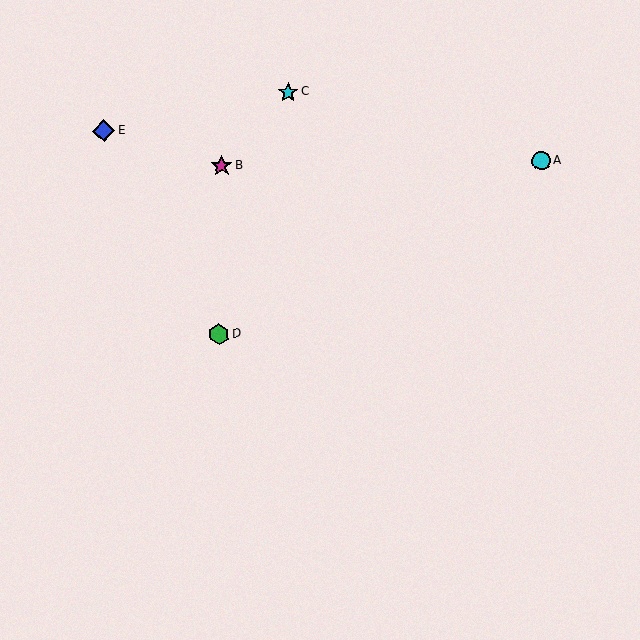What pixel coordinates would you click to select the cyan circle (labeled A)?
Click at (541, 160) to select the cyan circle A.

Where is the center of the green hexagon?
The center of the green hexagon is at (219, 334).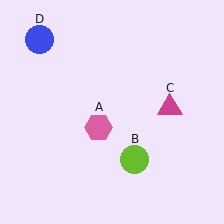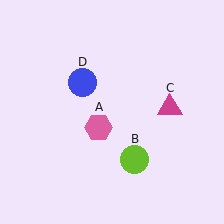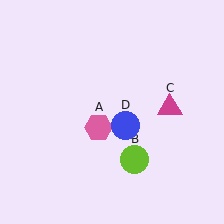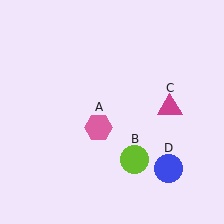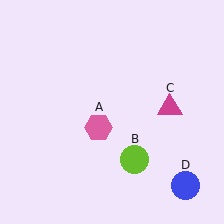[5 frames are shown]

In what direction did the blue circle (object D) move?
The blue circle (object D) moved down and to the right.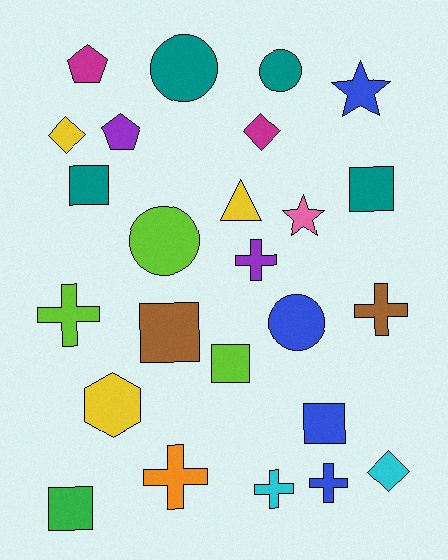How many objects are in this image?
There are 25 objects.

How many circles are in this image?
There are 4 circles.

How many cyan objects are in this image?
There are 2 cyan objects.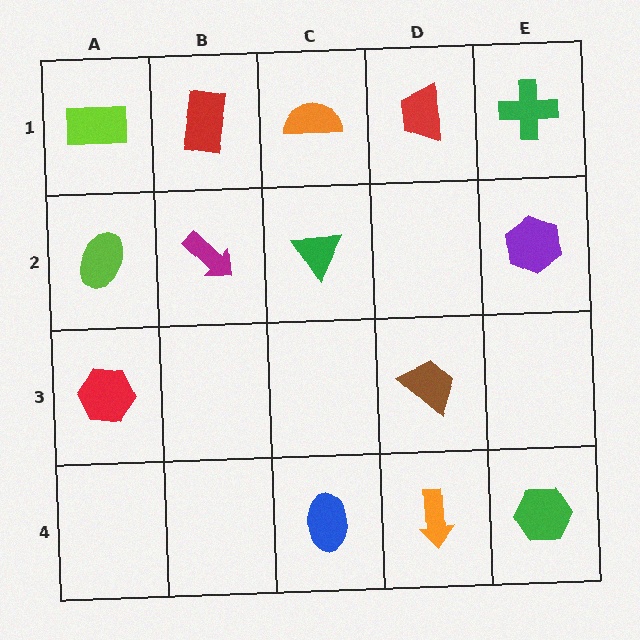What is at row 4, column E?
A green hexagon.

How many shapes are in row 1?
5 shapes.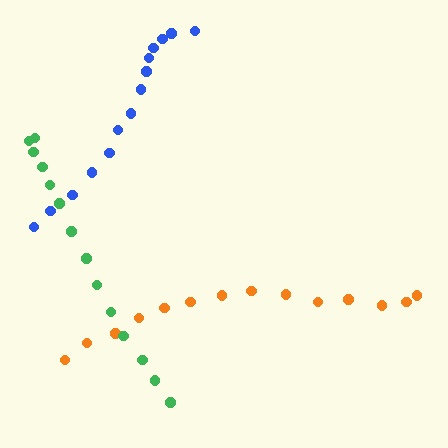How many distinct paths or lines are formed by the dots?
There are 3 distinct paths.